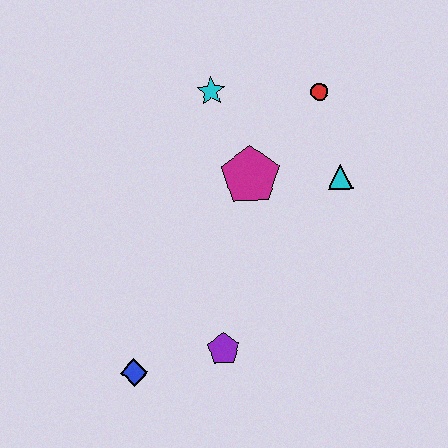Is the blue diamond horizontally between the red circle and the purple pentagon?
No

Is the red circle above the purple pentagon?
Yes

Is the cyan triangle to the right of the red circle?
Yes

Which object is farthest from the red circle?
The blue diamond is farthest from the red circle.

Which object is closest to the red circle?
The cyan triangle is closest to the red circle.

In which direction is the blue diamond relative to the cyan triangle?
The blue diamond is to the left of the cyan triangle.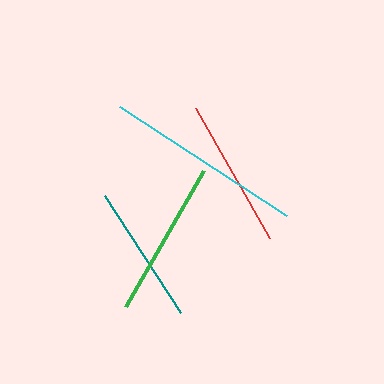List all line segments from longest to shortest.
From longest to shortest: cyan, green, red, teal.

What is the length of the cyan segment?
The cyan segment is approximately 200 pixels long.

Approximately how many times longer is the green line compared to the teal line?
The green line is approximately 1.1 times the length of the teal line.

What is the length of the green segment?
The green segment is approximately 156 pixels long.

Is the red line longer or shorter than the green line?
The green line is longer than the red line.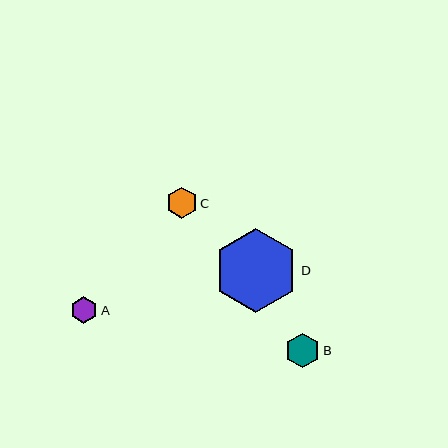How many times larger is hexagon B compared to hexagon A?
Hexagon B is approximately 1.2 times the size of hexagon A.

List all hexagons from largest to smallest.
From largest to smallest: D, B, C, A.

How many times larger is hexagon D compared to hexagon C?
Hexagon D is approximately 2.7 times the size of hexagon C.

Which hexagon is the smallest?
Hexagon A is the smallest with a size of approximately 28 pixels.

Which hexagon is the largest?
Hexagon D is the largest with a size of approximately 84 pixels.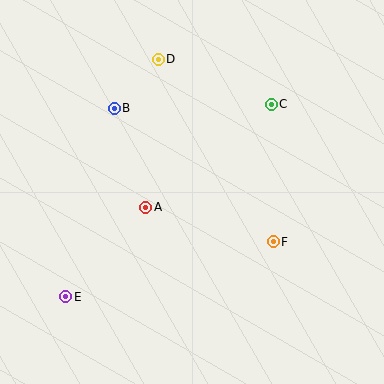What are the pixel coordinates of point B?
Point B is at (114, 108).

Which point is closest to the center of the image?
Point A at (146, 207) is closest to the center.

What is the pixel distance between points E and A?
The distance between E and A is 120 pixels.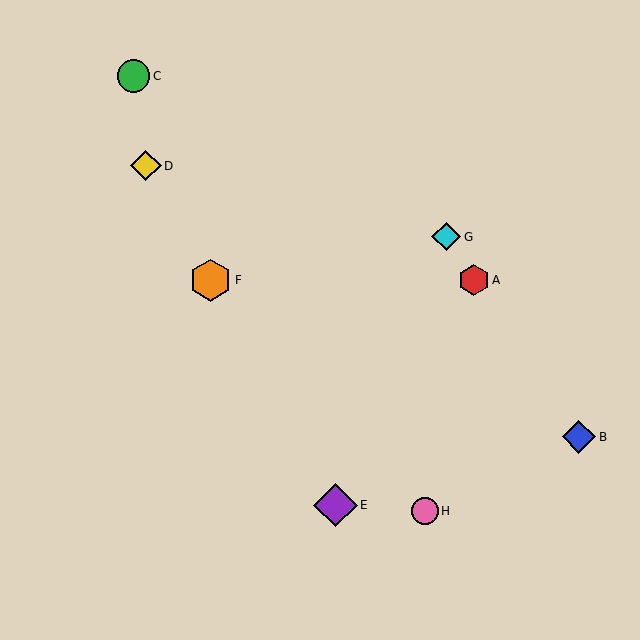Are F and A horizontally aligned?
Yes, both are at y≈280.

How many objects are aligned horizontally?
2 objects (A, F) are aligned horizontally.